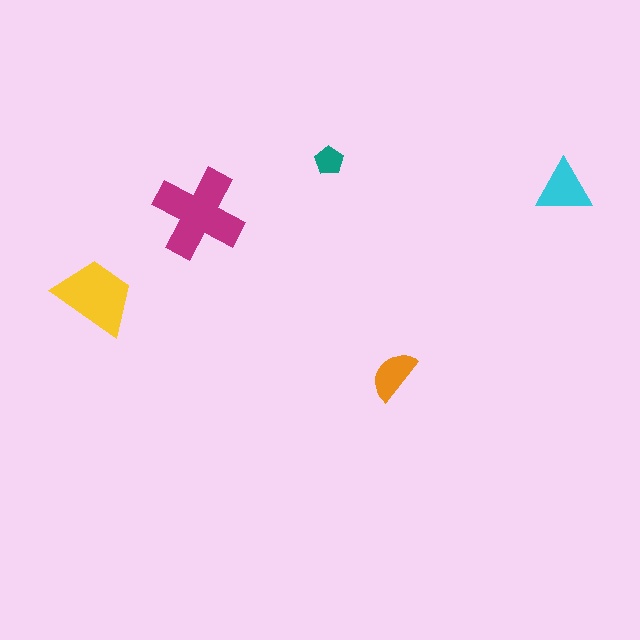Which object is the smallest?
The teal pentagon.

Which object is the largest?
The magenta cross.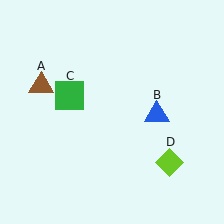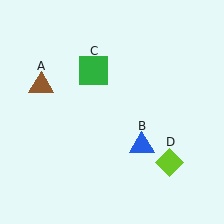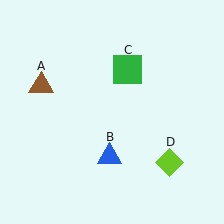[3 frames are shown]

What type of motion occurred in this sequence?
The blue triangle (object B), green square (object C) rotated clockwise around the center of the scene.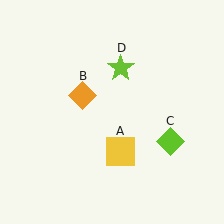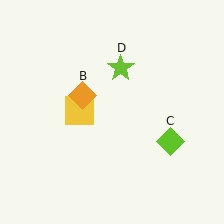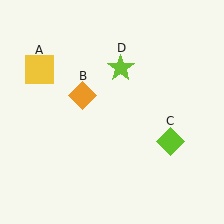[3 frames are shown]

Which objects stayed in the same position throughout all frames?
Orange diamond (object B) and lime diamond (object C) and lime star (object D) remained stationary.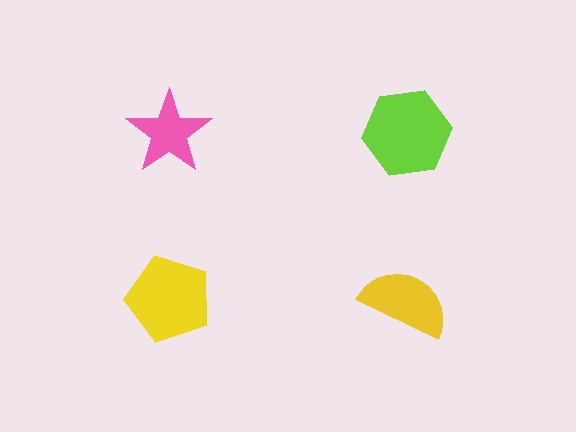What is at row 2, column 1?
A yellow pentagon.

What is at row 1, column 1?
A pink star.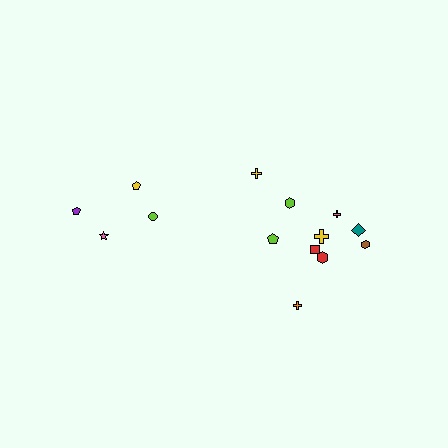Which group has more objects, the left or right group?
The right group.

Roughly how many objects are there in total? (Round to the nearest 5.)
Roughly 15 objects in total.